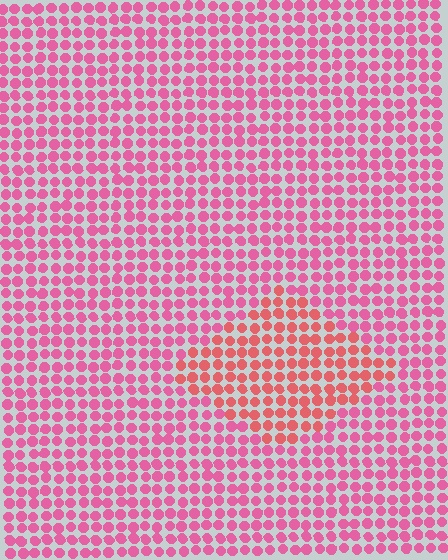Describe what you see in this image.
The image is filled with small pink elements in a uniform arrangement. A diamond-shaped region is visible where the elements are tinted to a slightly different hue, forming a subtle color boundary.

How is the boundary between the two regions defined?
The boundary is defined purely by a slight shift in hue (about 27 degrees). Spacing, size, and orientation are identical on both sides.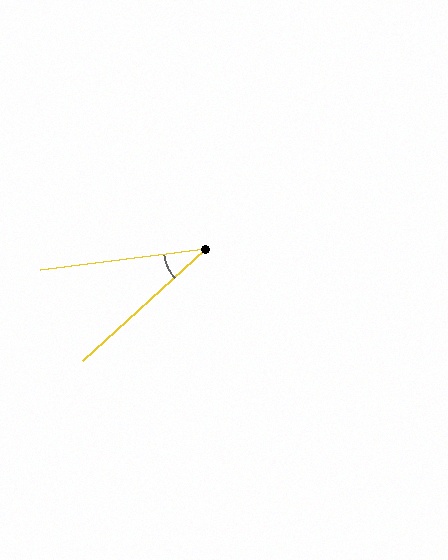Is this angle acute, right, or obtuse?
It is acute.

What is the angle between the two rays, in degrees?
Approximately 35 degrees.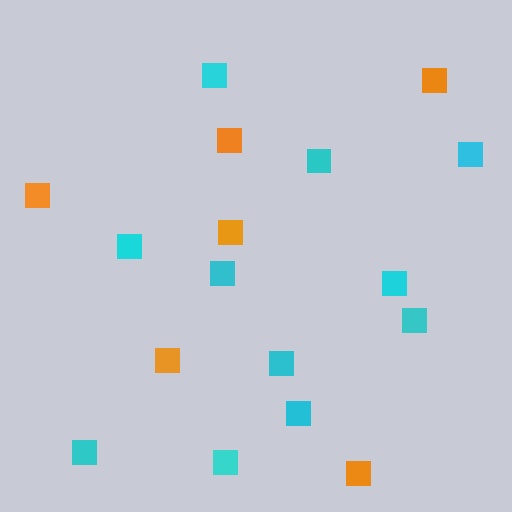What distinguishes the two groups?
There are 2 groups: one group of cyan squares (11) and one group of orange squares (6).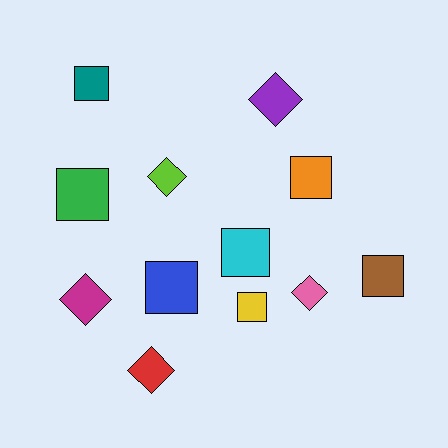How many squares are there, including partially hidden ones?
There are 7 squares.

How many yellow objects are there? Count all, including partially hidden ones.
There is 1 yellow object.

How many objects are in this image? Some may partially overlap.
There are 12 objects.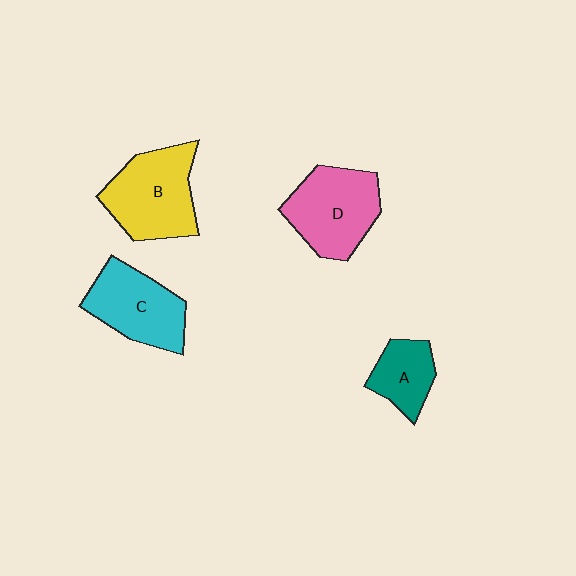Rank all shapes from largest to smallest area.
From largest to smallest: B (yellow), D (pink), C (cyan), A (teal).